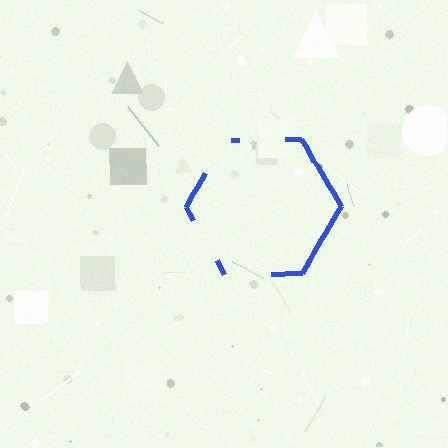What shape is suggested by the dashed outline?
The dashed outline suggests a hexagon.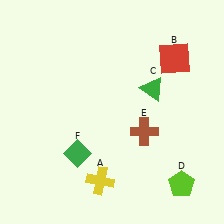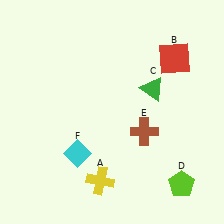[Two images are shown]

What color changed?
The diamond (F) changed from green in Image 1 to cyan in Image 2.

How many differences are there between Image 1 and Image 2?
There is 1 difference between the two images.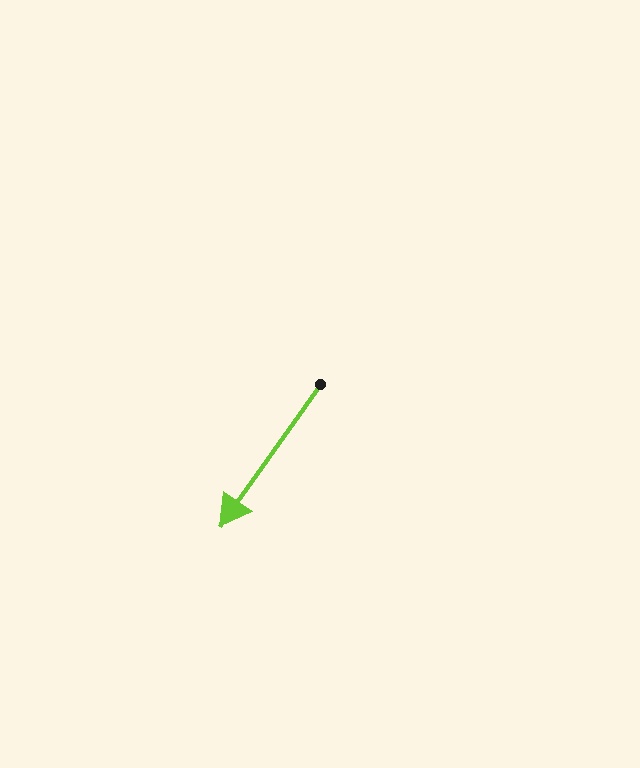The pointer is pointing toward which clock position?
Roughly 7 o'clock.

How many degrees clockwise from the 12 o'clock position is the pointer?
Approximately 215 degrees.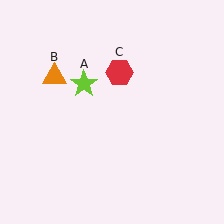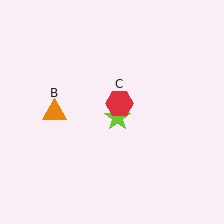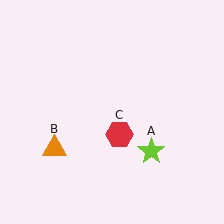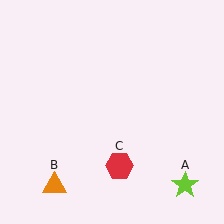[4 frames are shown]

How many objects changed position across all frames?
3 objects changed position: lime star (object A), orange triangle (object B), red hexagon (object C).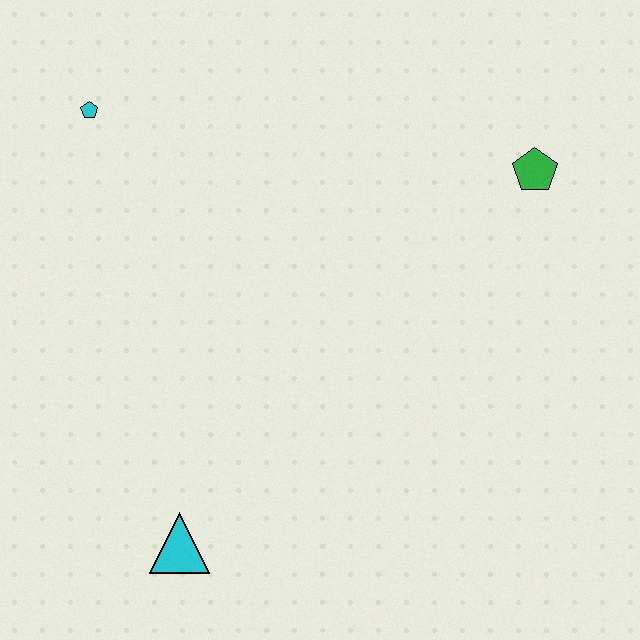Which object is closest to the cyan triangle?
The cyan pentagon is closest to the cyan triangle.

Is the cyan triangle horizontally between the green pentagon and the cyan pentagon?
Yes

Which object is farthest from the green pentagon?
The cyan triangle is farthest from the green pentagon.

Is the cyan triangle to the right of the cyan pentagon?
Yes